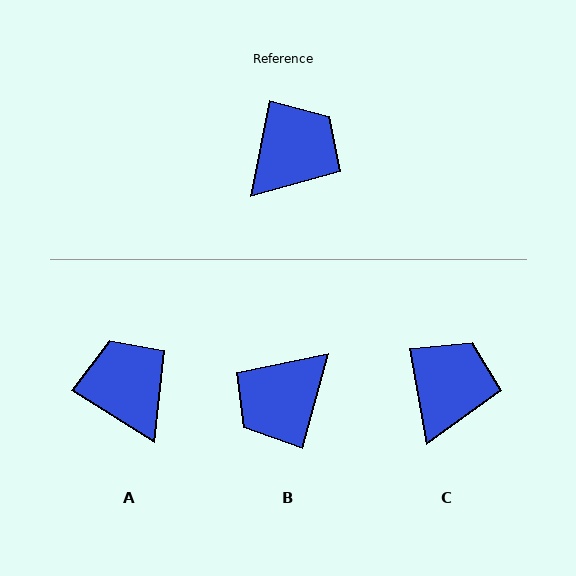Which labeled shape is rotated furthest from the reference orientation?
B, about 176 degrees away.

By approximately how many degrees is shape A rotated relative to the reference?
Approximately 69 degrees counter-clockwise.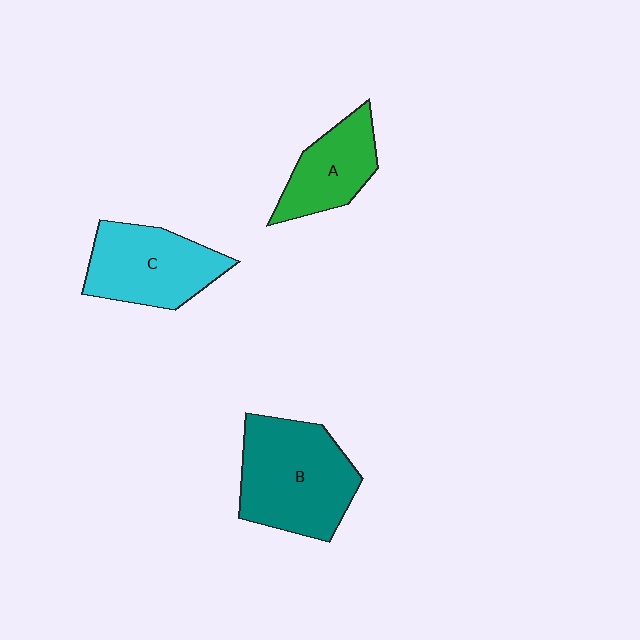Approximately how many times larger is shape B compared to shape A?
Approximately 1.7 times.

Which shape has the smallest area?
Shape A (green).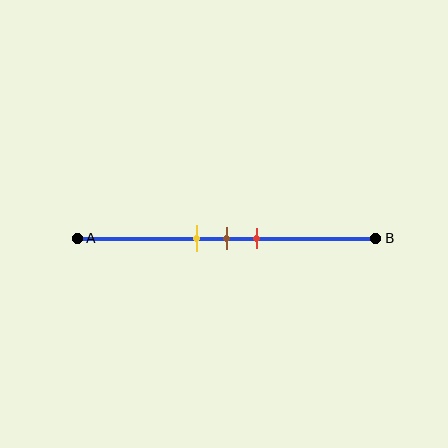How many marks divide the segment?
There are 3 marks dividing the segment.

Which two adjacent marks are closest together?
The yellow and brown marks are the closest adjacent pair.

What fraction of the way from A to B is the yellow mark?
The yellow mark is approximately 40% (0.4) of the way from A to B.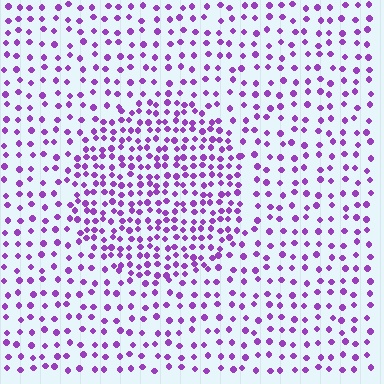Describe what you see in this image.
The image contains small purple elements arranged at two different densities. A circle-shaped region is visible where the elements are more densely packed than the surrounding area.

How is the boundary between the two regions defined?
The boundary is defined by a change in element density (approximately 1.9x ratio). All elements are the same color, size, and shape.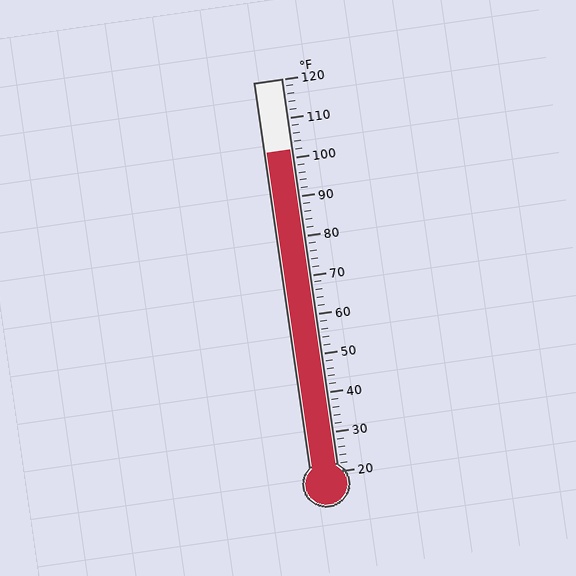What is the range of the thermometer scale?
The thermometer scale ranges from 20°F to 120°F.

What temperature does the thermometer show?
The thermometer shows approximately 102°F.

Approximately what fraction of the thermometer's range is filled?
The thermometer is filled to approximately 80% of its range.